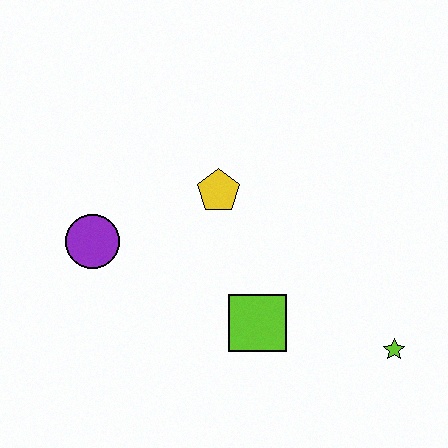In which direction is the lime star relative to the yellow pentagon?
The lime star is to the right of the yellow pentagon.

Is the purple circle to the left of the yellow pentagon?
Yes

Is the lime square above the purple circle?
No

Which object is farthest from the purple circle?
The lime star is farthest from the purple circle.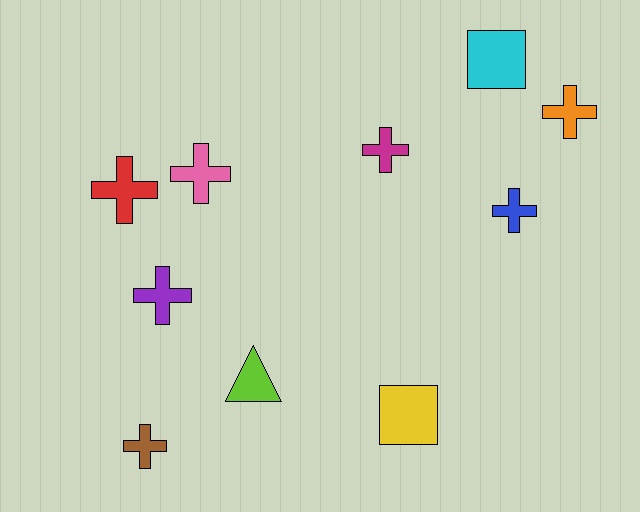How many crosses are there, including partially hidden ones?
There are 7 crosses.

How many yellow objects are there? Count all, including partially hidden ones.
There is 1 yellow object.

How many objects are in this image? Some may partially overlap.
There are 10 objects.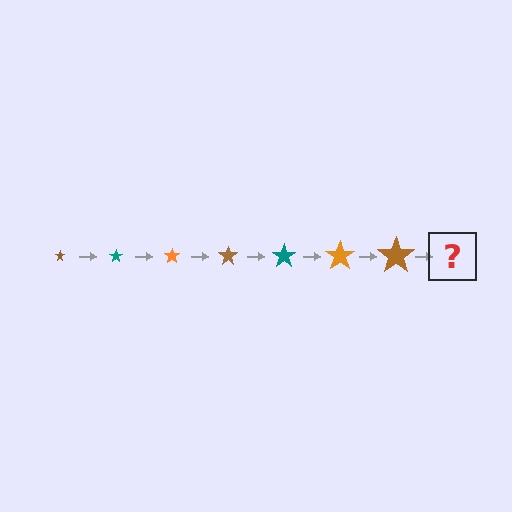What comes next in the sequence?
The next element should be a teal star, larger than the previous one.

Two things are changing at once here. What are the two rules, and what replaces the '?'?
The two rules are that the star grows larger each step and the color cycles through brown, teal, and orange. The '?' should be a teal star, larger than the previous one.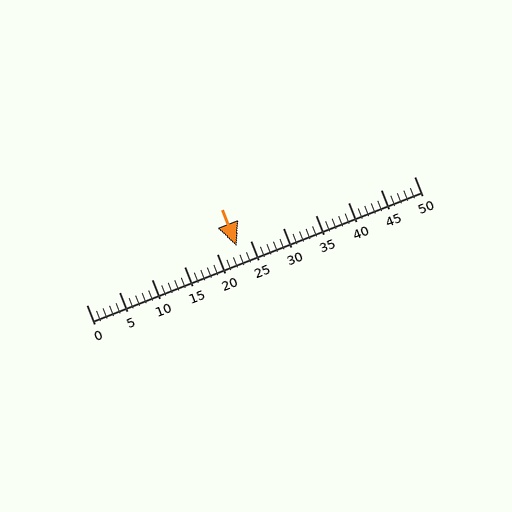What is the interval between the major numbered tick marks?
The major tick marks are spaced 5 units apart.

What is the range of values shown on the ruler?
The ruler shows values from 0 to 50.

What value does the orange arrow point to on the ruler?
The orange arrow points to approximately 23.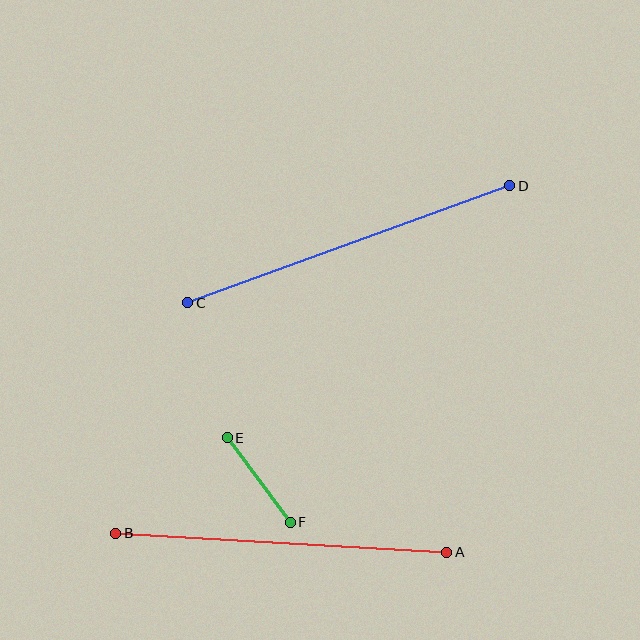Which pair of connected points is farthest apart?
Points C and D are farthest apart.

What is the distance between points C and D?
The distance is approximately 343 pixels.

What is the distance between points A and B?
The distance is approximately 332 pixels.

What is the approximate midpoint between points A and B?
The midpoint is at approximately (281, 543) pixels.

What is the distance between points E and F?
The distance is approximately 106 pixels.